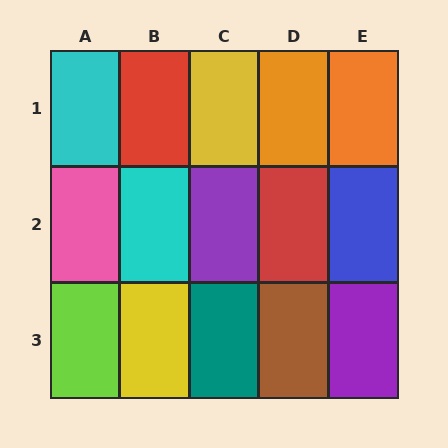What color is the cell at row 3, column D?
Brown.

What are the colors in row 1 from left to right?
Cyan, red, yellow, orange, orange.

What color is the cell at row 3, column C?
Teal.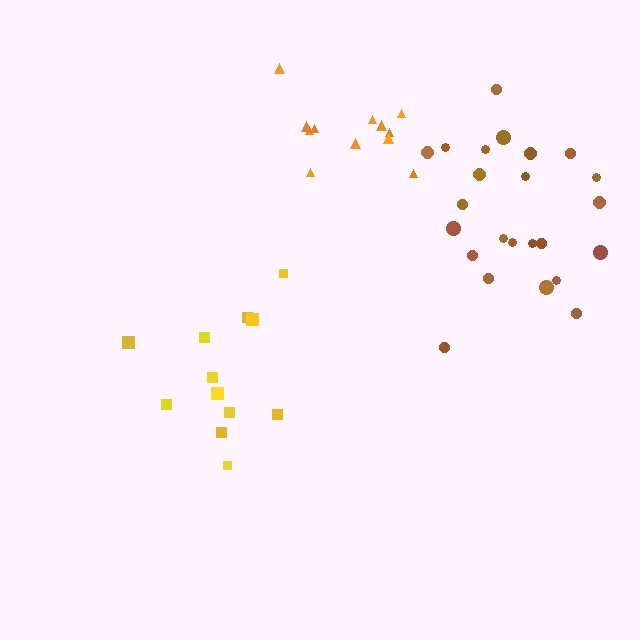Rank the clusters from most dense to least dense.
orange, brown, yellow.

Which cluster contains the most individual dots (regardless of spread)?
Brown (25).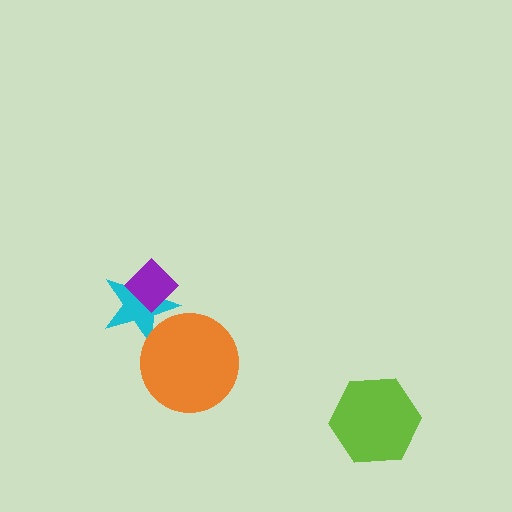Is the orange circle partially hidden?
No, no other shape covers it.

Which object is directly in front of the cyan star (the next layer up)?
The orange circle is directly in front of the cyan star.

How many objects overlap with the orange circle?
1 object overlaps with the orange circle.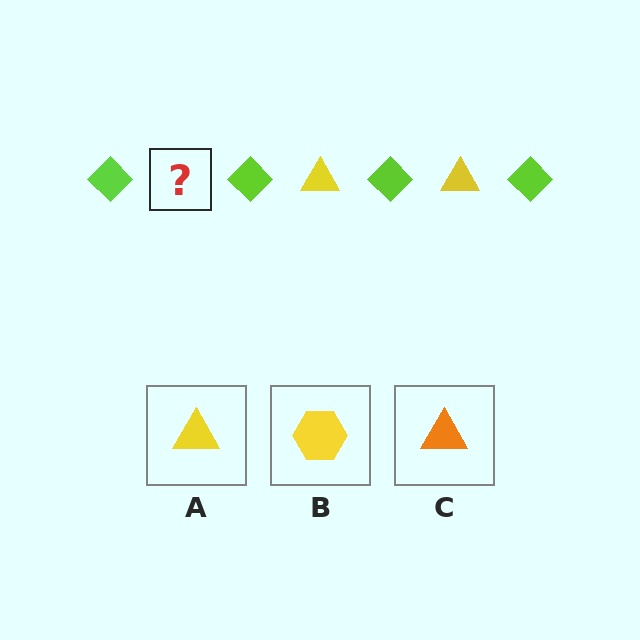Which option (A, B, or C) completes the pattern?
A.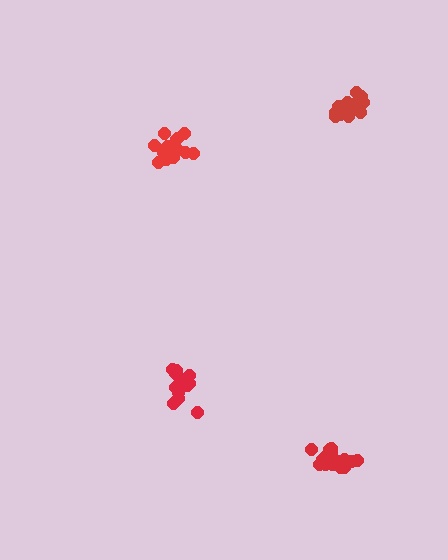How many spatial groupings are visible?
There are 4 spatial groupings.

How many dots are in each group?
Group 1: 14 dots, Group 2: 16 dots, Group 3: 18 dots, Group 4: 19 dots (67 total).